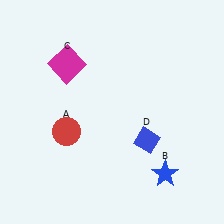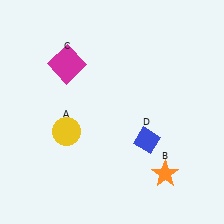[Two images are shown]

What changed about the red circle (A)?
In Image 1, A is red. In Image 2, it changed to yellow.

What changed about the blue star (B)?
In Image 1, B is blue. In Image 2, it changed to orange.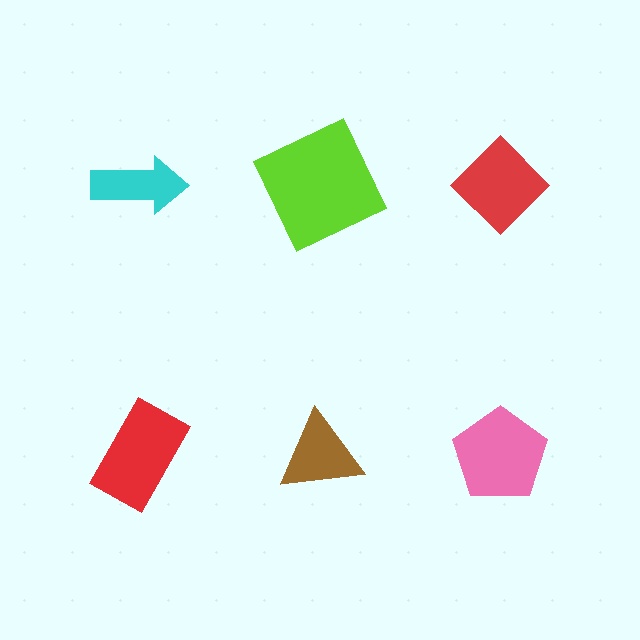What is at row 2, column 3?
A pink pentagon.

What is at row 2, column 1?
A red rectangle.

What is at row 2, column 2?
A brown triangle.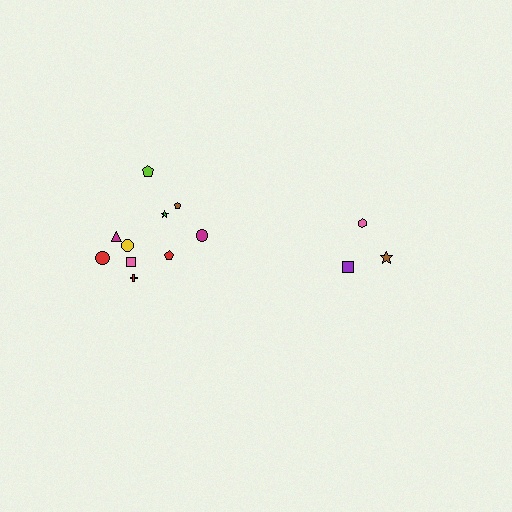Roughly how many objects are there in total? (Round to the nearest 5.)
Roughly 15 objects in total.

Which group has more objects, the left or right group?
The left group.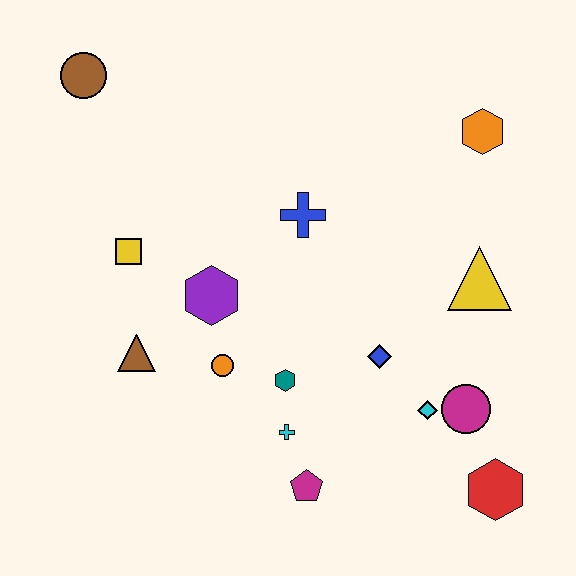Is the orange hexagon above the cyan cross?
Yes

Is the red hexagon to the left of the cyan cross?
No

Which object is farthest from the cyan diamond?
The brown circle is farthest from the cyan diamond.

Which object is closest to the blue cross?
The purple hexagon is closest to the blue cross.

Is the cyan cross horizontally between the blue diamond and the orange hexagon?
No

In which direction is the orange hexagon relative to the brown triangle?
The orange hexagon is to the right of the brown triangle.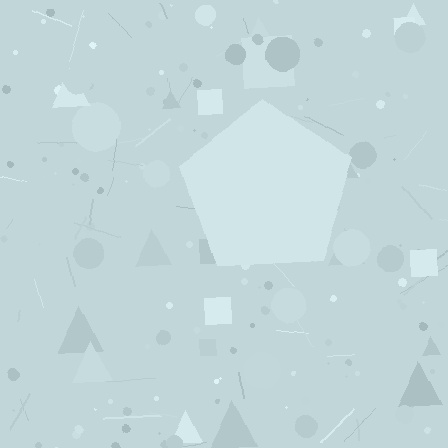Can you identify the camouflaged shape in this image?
The camouflaged shape is a pentagon.